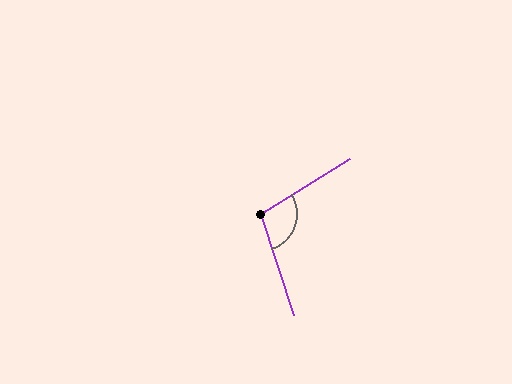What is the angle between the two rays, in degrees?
Approximately 103 degrees.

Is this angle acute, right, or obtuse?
It is obtuse.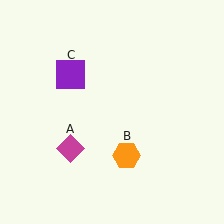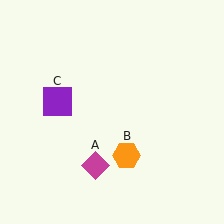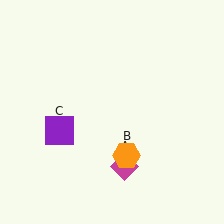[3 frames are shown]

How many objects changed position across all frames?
2 objects changed position: magenta diamond (object A), purple square (object C).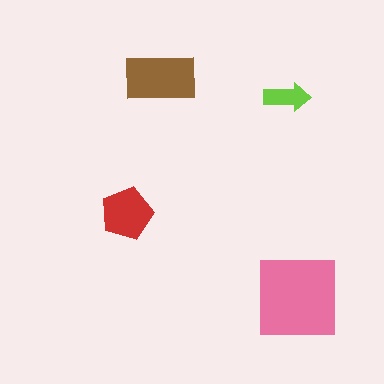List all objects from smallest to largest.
The lime arrow, the red pentagon, the brown rectangle, the pink square.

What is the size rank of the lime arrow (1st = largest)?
4th.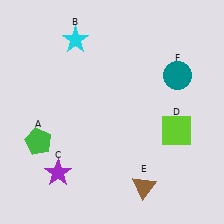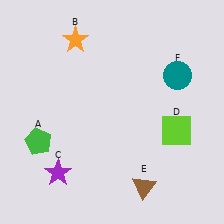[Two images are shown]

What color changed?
The star (B) changed from cyan in Image 1 to orange in Image 2.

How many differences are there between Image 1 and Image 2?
There is 1 difference between the two images.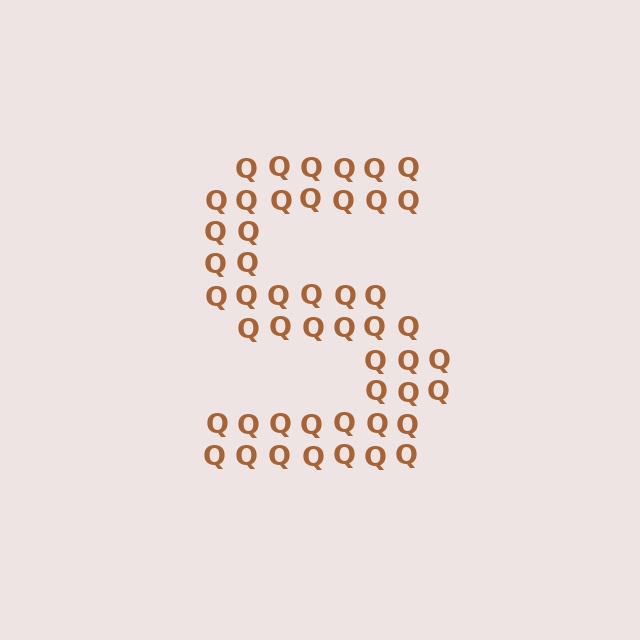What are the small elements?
The small elements are letter Q's.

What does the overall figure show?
The overall figure shows the letter S.